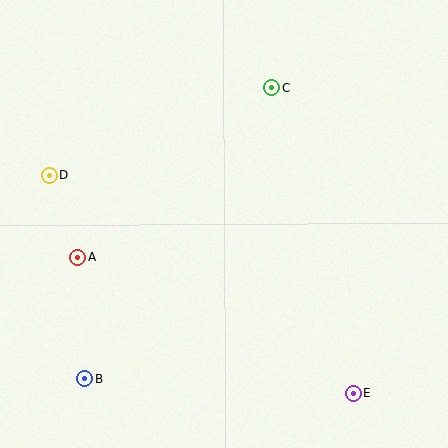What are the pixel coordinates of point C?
Point C is at (272, 87).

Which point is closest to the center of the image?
Point C at (272, 87) is closest to the center.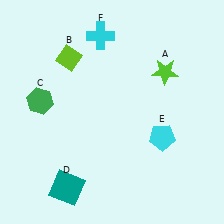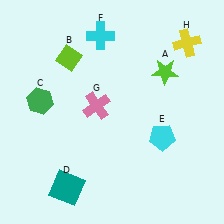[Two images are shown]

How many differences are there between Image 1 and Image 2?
There are 2 differences between the two images.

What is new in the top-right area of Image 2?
A yellow cross (H) was added in the top-right area of Image 2.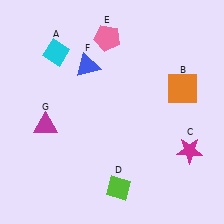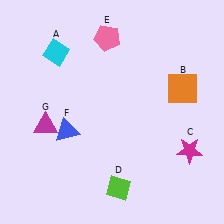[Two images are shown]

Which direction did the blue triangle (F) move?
The blue triangle (F) moved down.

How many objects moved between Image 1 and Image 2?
1 object moved between the two images.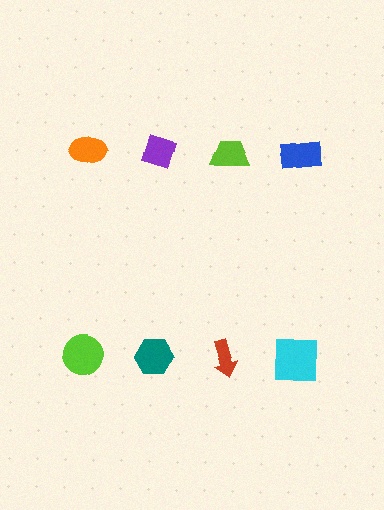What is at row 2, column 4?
A cyan square.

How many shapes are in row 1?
4 shapes.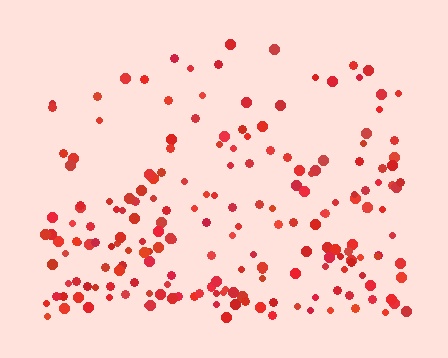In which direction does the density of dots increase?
From top to bottom, with the bottom side densest.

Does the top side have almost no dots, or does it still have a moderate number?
Still a moderate number, just noticeably fewer than the bottom.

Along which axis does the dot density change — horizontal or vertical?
Vertical.